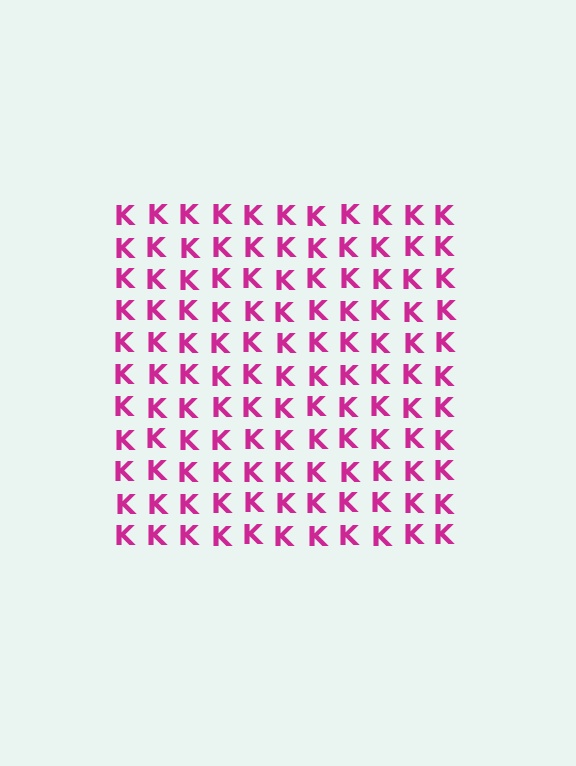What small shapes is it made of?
It is made of small letter K's.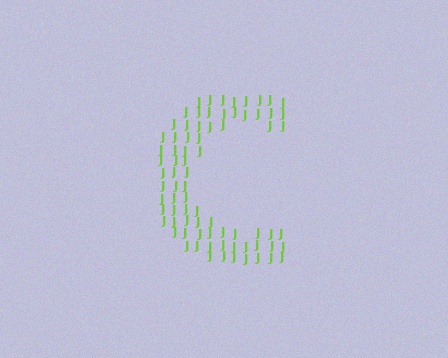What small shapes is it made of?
It is made of small letter J's.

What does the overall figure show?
The overall figure shows the letter C.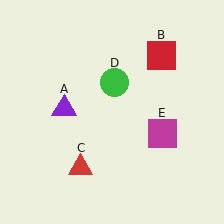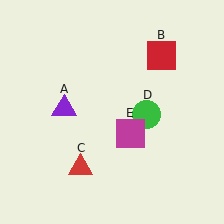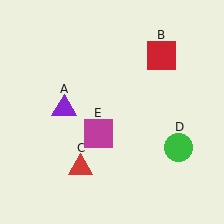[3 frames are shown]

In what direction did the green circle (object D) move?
The green circle (object D) moved down and to the right.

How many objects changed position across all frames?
2 objects changed position: green circle (object D), magenta square (object E).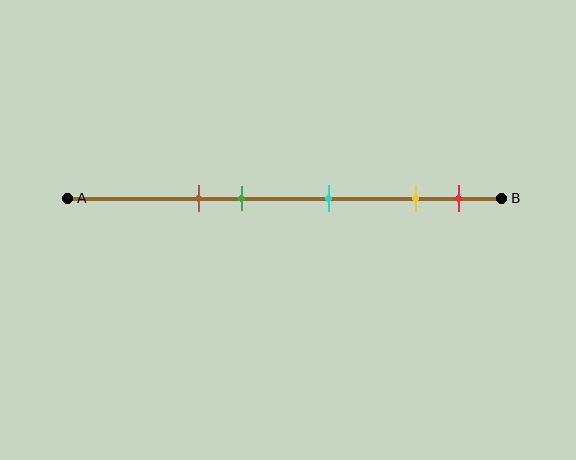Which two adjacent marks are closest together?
The yellow and red marks are the closest adjacent pair.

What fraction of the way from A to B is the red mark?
The red mark is approximately 90% (0.9) of the way from A to B.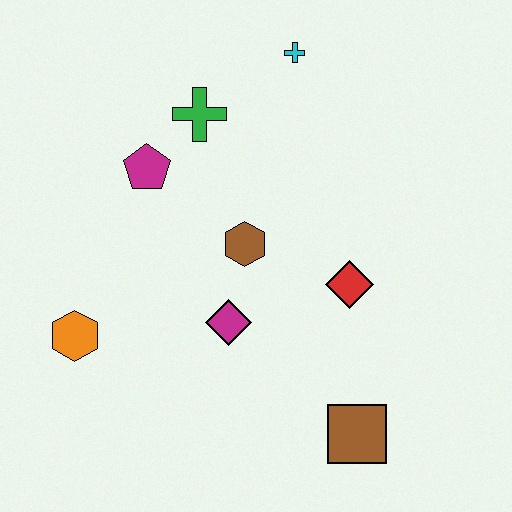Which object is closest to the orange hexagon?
The magenta diamond is closest to the orange hexagon.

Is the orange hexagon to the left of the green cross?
Yes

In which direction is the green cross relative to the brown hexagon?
The green cross is above the brown hexagon.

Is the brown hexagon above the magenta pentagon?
No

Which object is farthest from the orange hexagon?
The cyan cross is farthest from the orange hexagon.